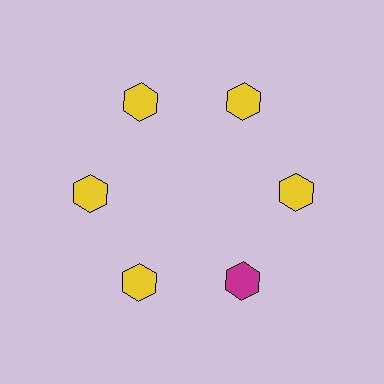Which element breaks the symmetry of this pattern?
The magenta hexagon at roughly the 5 o'clock position breaks the symmetry. All other shapes are yellow hexagons.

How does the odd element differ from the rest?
It has a different color: magenta instead of yellow.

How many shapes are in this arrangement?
There are 6 shapes arranged in a ring pattern.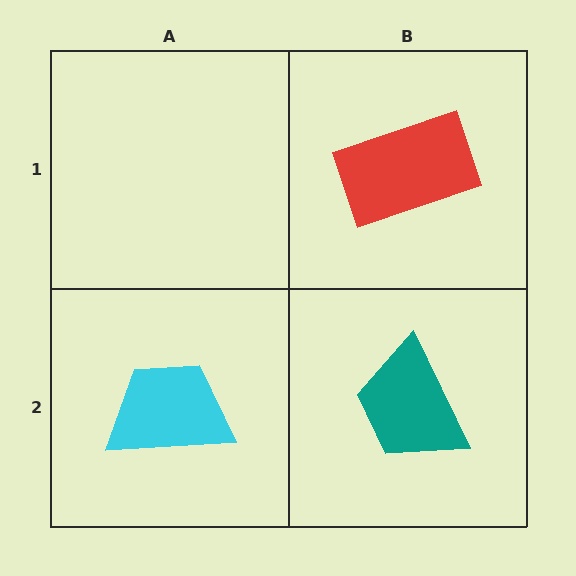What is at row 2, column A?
A cyan trapezoid.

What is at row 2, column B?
A teal trapezoid.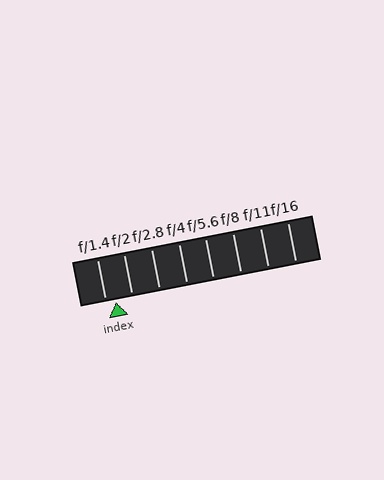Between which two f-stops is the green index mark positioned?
The index mark is between f/1.4 and f/2.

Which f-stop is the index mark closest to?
The index mark is closest to f/1.4.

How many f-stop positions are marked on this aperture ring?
There are 8 f-stop positions marked.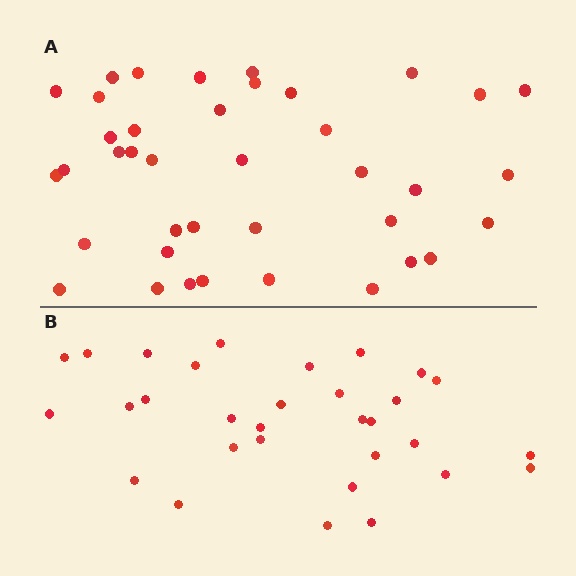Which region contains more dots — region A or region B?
Region A (the top region) has more dots.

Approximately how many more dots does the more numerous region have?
Region A has roughly 8 or so more dots than region B.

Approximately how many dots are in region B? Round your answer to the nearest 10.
About 30 dots. (The exact count is 31, which rounds to 30.)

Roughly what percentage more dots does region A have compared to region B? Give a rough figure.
About 25% more.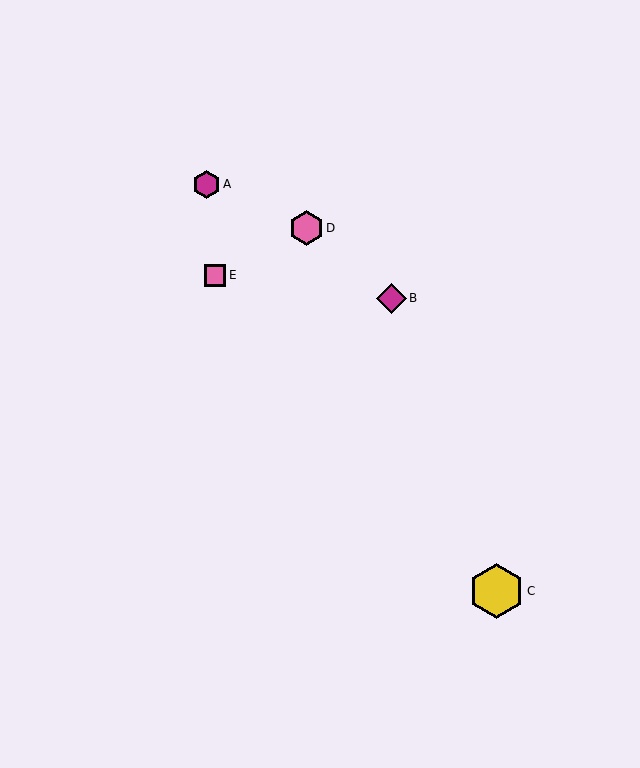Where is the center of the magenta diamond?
The center of the magenta diamond is at (391, 298).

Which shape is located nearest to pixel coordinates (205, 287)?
The pink square (labeled E) at (215, 275) is nearest to that location.